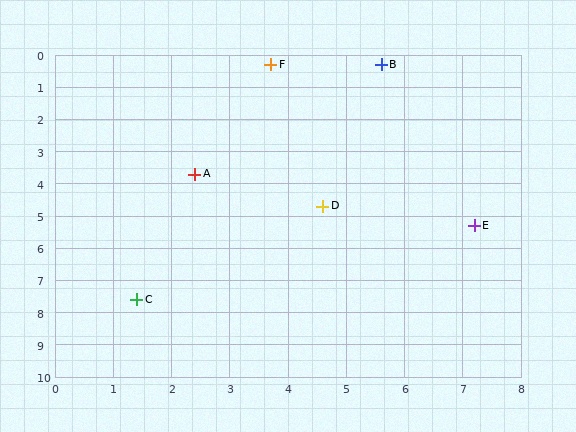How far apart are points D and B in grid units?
Points D and B are about 4.5 grid units apart.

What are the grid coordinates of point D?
Point D is at approximately (4.6, 4.7).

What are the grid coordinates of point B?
Point B is at approximately (5.6, 0.3).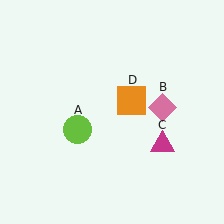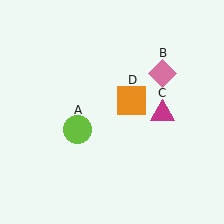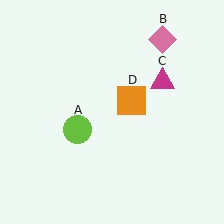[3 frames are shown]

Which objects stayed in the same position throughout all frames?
Lime circle (object A) and orange square (object D) remained stationary.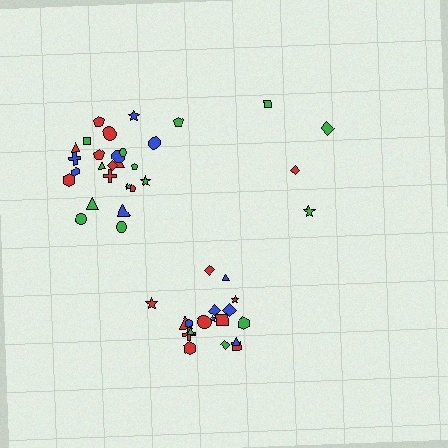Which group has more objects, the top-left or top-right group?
The top-left group.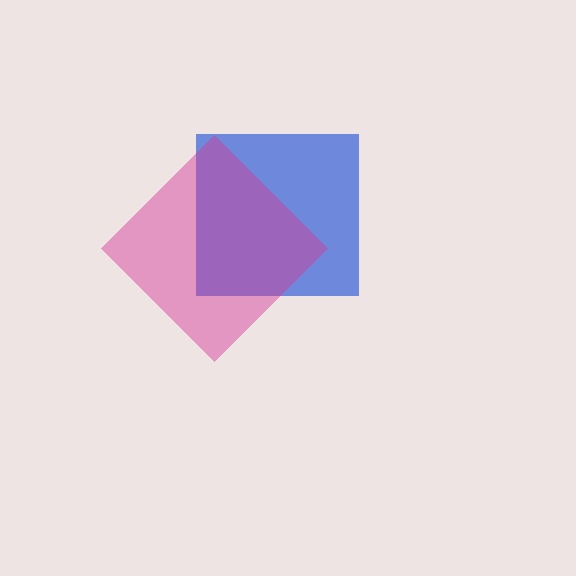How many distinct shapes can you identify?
There are 2 distinct shapes: a blue square, a magenta diamond.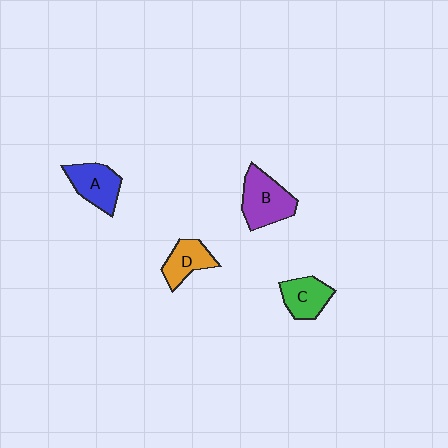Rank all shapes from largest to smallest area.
From largest to smallest: B (purple), A (blue), C (green), D (orange).